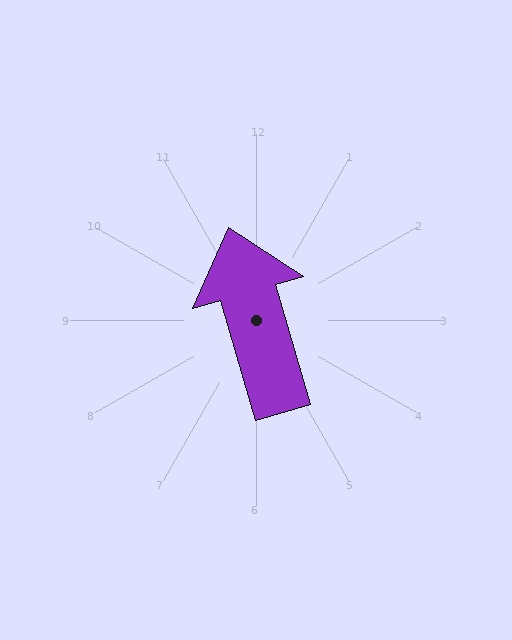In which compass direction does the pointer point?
North.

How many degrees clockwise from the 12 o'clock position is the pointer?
Approximately 344 degrees.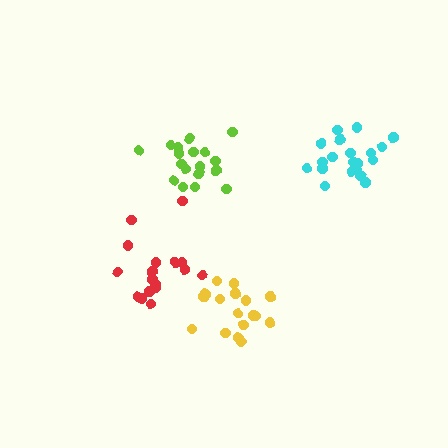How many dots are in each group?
Group 1: 18 dots, Group 2: 17 dots, Group 3: 20 dots, Group 4: 18 dots (73 total).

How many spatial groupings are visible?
There are 4 spatial groupings.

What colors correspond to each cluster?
The clusters are colored: lime, yellow, cyan, red.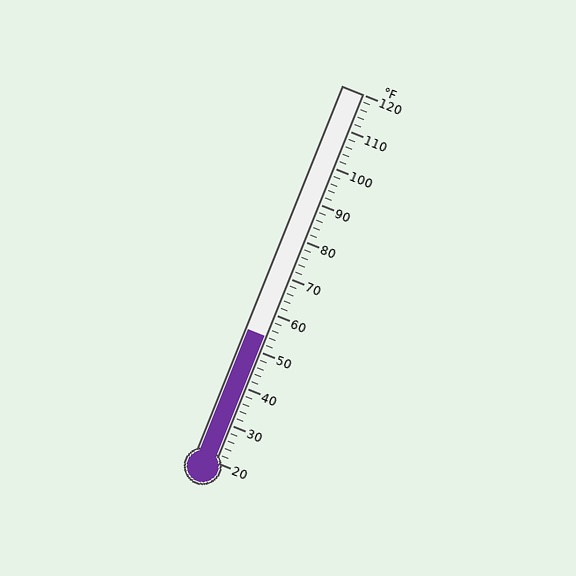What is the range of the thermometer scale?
The thermometer scale ranges from 20°F to 120°F.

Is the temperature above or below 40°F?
The temperature is above 40°F.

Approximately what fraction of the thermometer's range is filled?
The thermometer is filled to approximately 35% of its range.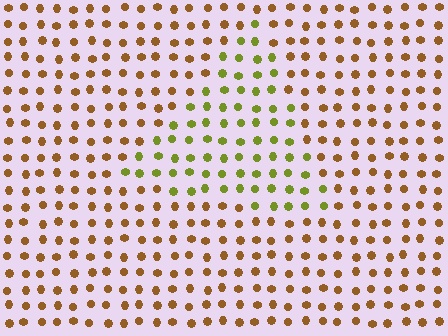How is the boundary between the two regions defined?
The boundary is defined purely by a slight shift in hue (about 45 degrees). Spacing, size, and orientation are identical on both sides.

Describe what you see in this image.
The image is filled with small brown elements in a uniform arrangement. A triangle-shaped region is visible where the elements are tinted to a slightly different hue, forming a subtle color boundary.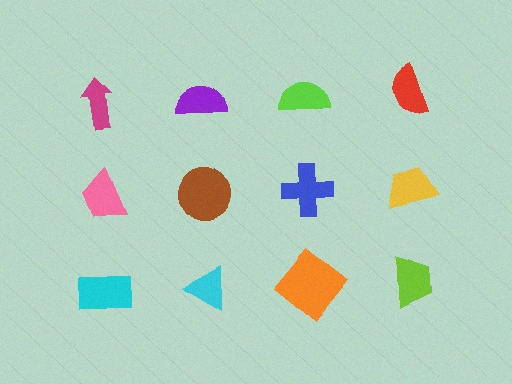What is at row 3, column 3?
An orange diamond.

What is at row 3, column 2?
A cyan triangle.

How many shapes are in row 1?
4 shapes.